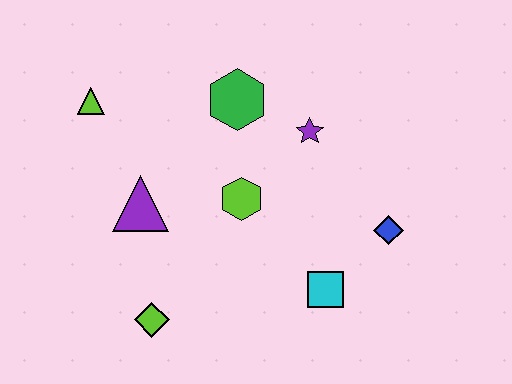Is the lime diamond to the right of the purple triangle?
Yes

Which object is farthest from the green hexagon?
The lime diamond is farthest from the green hexagon.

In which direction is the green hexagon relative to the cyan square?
The green hexagon is above the cyan square.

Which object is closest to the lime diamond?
The purple triangle is closest to the lime diamond.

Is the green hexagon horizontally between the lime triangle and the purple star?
Yes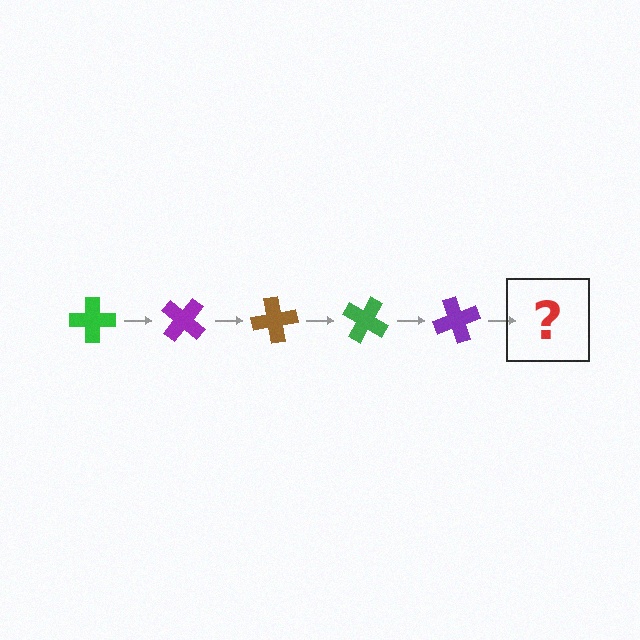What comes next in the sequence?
The next element should be a brown cross, rotated 200 degrees from the start.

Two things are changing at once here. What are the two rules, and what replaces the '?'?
The two rules are that it rotates 40 degrees each step and the color cycles through green, purple, and brown. The '?' should be a brown cross, rotated 200 degrees from the start.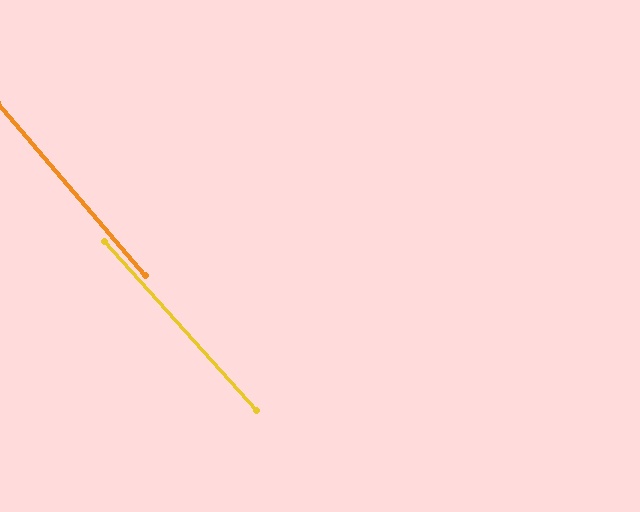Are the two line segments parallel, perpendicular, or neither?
Parallel — their directions differ by only 1.2°.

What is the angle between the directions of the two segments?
Approximately 1 degree.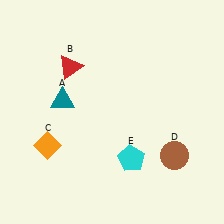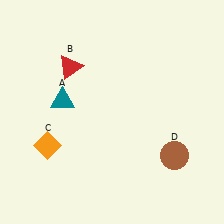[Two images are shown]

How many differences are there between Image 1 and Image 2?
There is 1 difference between the two images.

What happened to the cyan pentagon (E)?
The cyan pentagon (E) was removed in Image 2. It was in the bottom-right area of Image 1.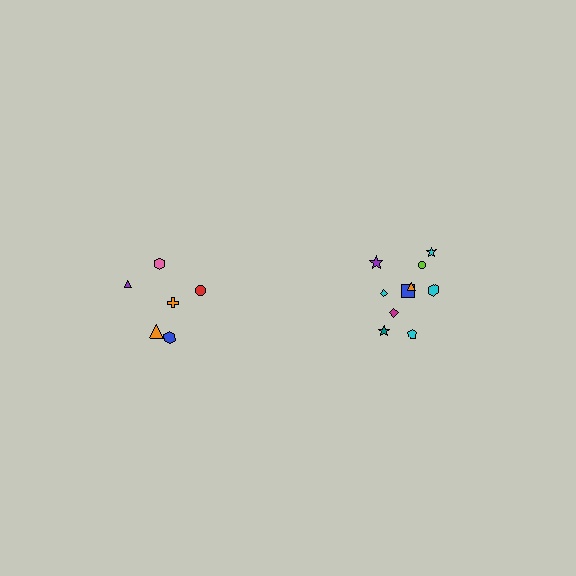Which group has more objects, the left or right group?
The right group.